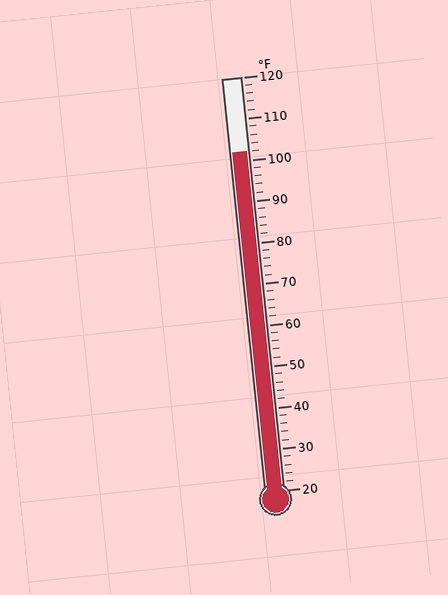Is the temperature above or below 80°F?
The temperature is above 80°F.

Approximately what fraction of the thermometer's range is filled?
The thermometer is filled to approximately 80% of its range.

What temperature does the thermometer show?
The thermometer shows approximately 102°F.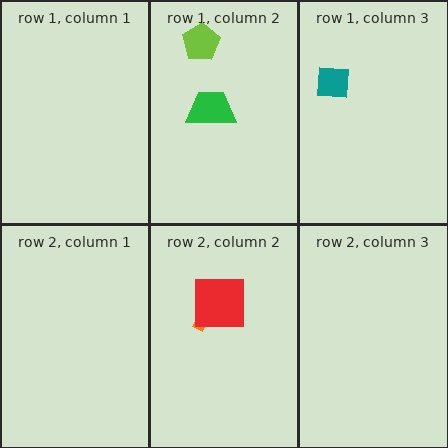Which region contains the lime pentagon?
The row 1, column 2 region.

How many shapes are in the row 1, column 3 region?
1.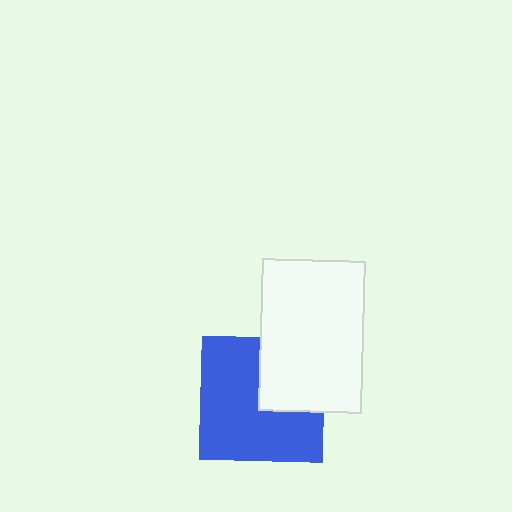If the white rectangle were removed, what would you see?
You would see the complete blue square.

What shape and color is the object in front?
The object in front is a white rectangle.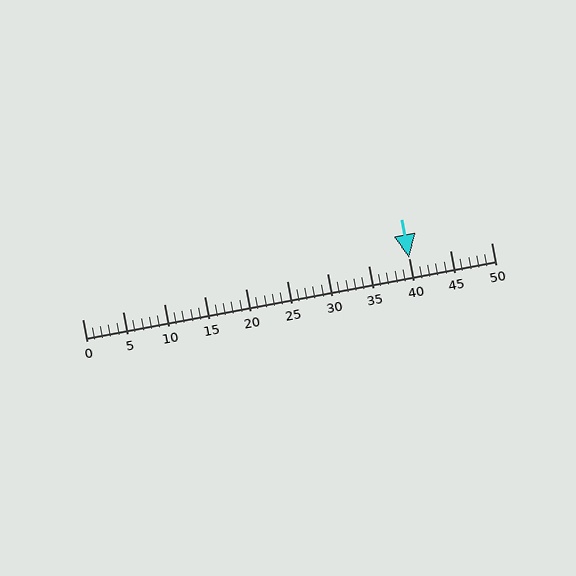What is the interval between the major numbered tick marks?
The major tick marks are spaced 5 units apart.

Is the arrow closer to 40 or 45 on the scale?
The arrow is closer to 40.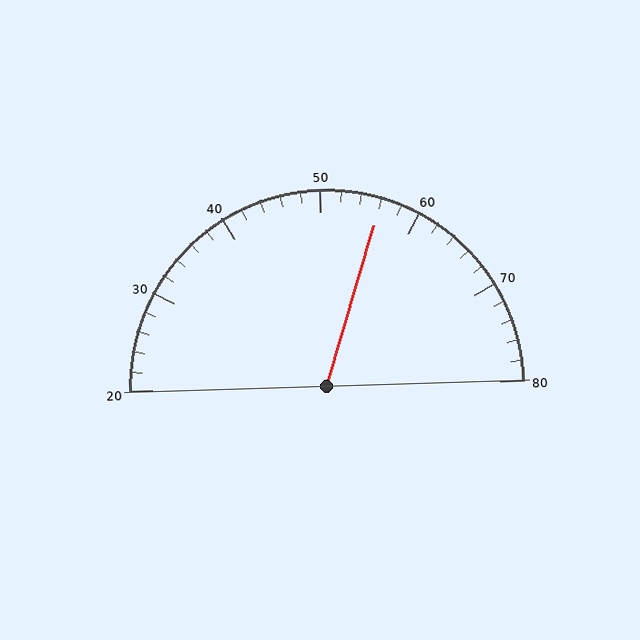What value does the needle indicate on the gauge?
The needle indicates approximately 56.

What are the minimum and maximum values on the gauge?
The gauge ranges from 20 to 80.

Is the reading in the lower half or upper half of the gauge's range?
The reading is in the upper half of the range (20 to 80).